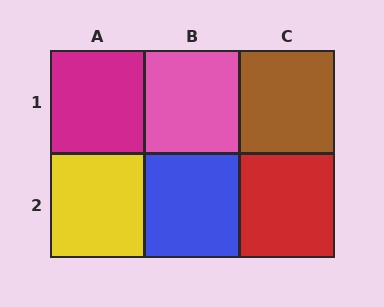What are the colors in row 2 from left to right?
Yellow, blue, red.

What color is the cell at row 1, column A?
Magenta.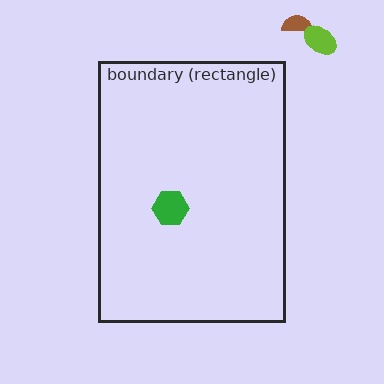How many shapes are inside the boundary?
1 inside, 2 outside.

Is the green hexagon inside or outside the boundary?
Inside.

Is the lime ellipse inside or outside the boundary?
Outside.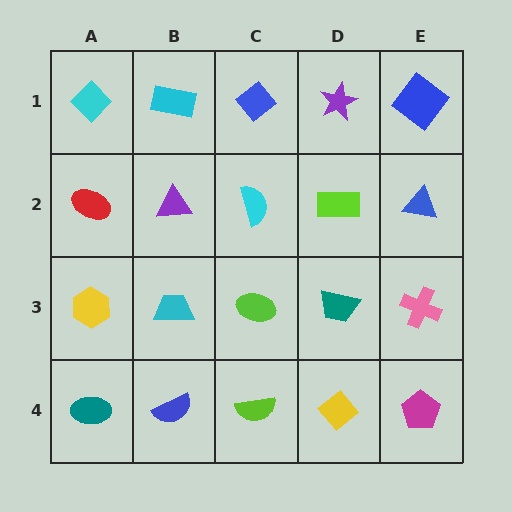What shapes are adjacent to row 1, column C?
A cyan semicircle (row 2, column C), a cyan rectangle (row 1, column B), a purple star (row 1, column D).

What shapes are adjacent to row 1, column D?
A lime rectangle (row 2, column D), a blue diamond (row 1, column C), a blue diamond (row 1, column E).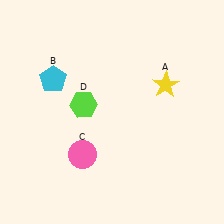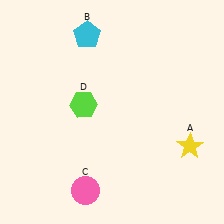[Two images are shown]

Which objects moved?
The objects that moved are: the yellow star (A), the cyan pentagon (B), the pink circle (C).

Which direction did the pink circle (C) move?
The pink circle (C) moved down.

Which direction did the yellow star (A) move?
The yellow star (A) moved down.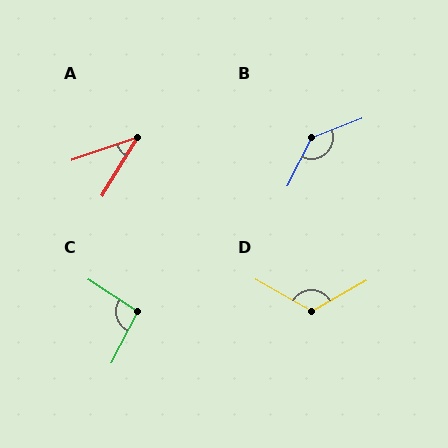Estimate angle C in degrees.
Approximately 95 degrees.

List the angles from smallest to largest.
A (39°), C (95°), D (121°), B (138°).